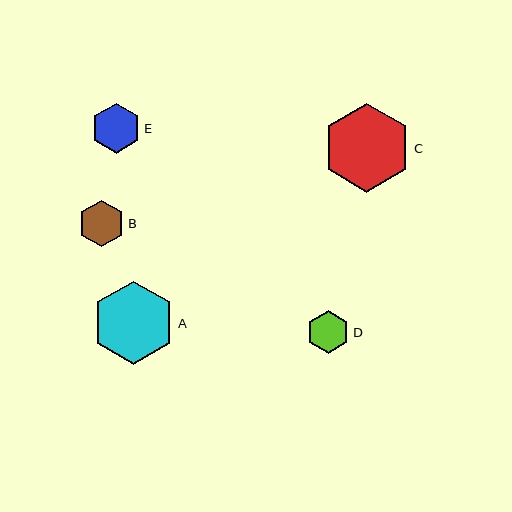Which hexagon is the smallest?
Hexagon D is the smallest with a size of approximately 43 pixels.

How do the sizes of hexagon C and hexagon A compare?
Hexagon C and hexagon A are approximately the same size.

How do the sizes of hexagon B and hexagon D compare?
Hexagon B and hexagon D are approximately the same size.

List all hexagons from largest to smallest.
From largest to smallest: C, A, E, B, D.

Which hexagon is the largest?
Hexagon C is the largest with a size of approximately 89 pixels.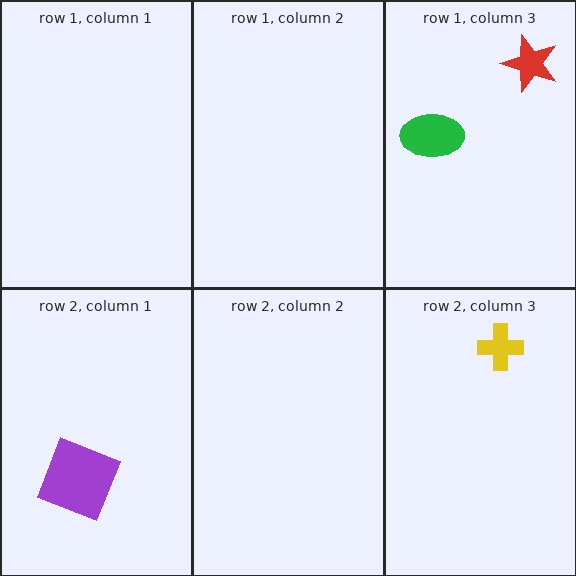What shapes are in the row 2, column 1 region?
The purple square.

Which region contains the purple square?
The row 2, column 1 region.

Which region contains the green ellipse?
The row 1, column 3 region.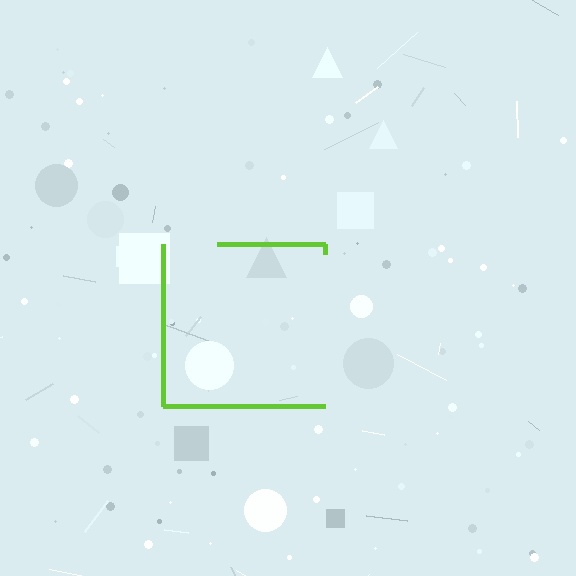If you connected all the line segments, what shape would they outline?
They would outline a square.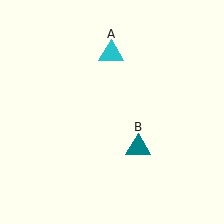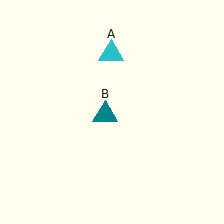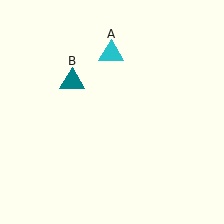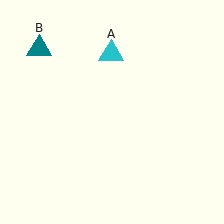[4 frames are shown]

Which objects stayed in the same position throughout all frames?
Cyan triangle (object A) remained stationary.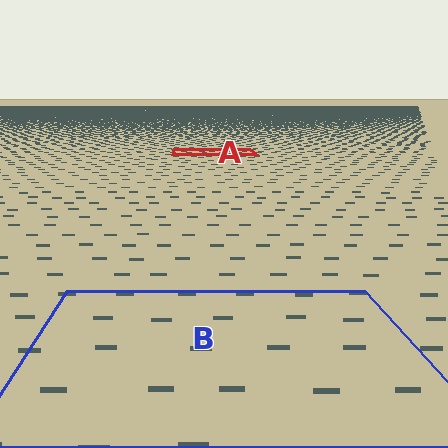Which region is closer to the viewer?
Region B is closer. The texture elements there are larger and more spread out.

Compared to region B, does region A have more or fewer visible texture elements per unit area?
Region A has more texture elements per unit area — they are packed more densely because it is farther away.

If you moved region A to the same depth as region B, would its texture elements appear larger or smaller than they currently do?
They would appear larger. At a closer depth, the same texture elements are projected at a bigger on-screen size.